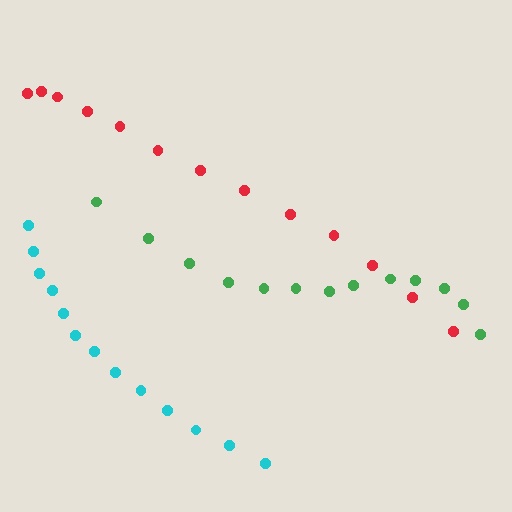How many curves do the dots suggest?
There are 3 distinct paths.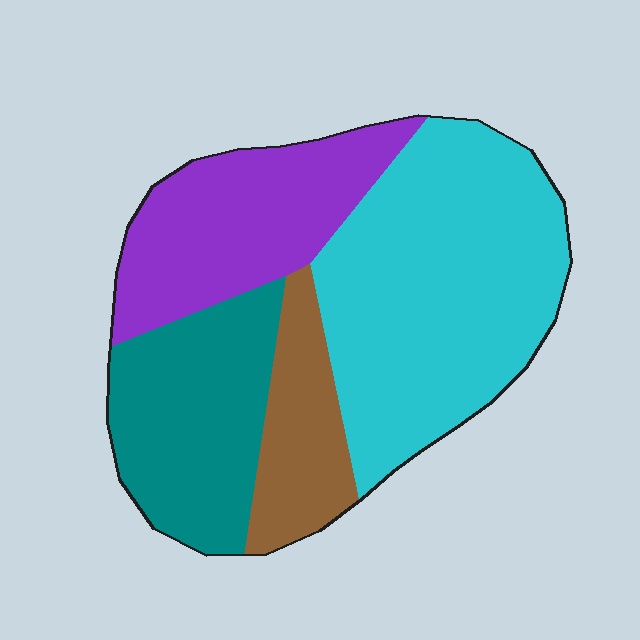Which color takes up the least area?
Brown, at roughly 15%.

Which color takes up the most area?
Cyan, at roughly 40%.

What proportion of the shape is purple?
Purple covers 23% of the shape.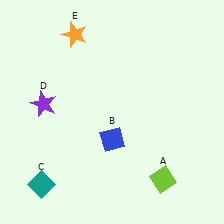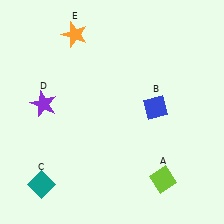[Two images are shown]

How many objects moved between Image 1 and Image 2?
1 object moved between the two images.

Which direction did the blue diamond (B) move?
The blue diamond (B) moved right.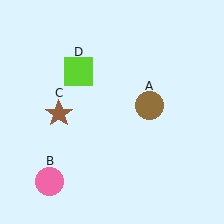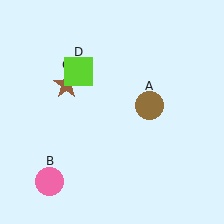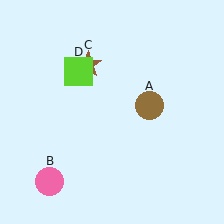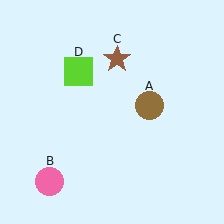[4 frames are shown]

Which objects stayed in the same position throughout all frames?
Brown circle (object A) and pink circle (object B) and lime square (object D) remained stationary.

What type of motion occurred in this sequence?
The brown star (object C) rotated clockwise around the center of the scene.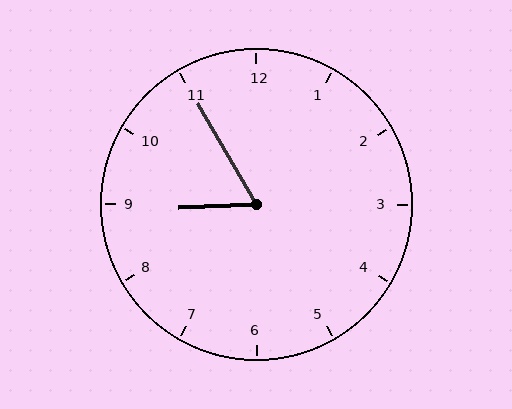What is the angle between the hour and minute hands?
Approximately 62 degrees.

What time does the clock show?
8:55.